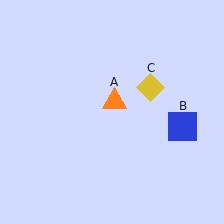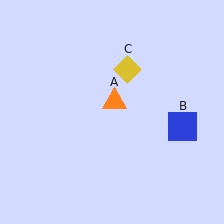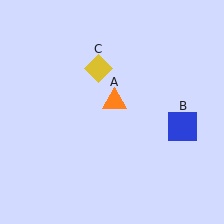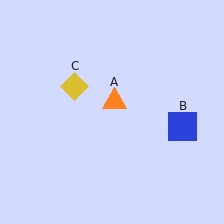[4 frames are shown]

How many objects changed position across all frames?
1 object changed position: yellow diamond (object C).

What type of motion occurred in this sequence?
The yellow diamond (object C) rotated counterclockwise around the center of the scene.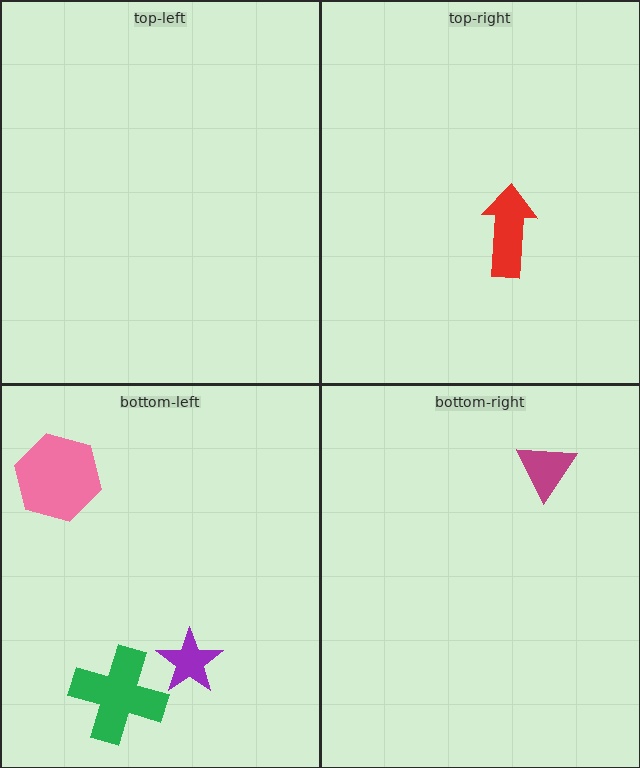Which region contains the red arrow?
The top-right region.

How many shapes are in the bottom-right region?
1.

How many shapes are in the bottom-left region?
3.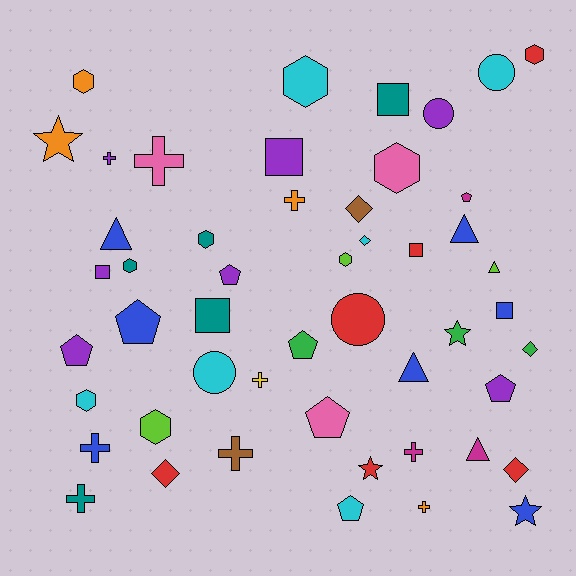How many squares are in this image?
There are 6 squares.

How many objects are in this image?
There are 50 objects.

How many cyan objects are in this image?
There are 6 cyan objects.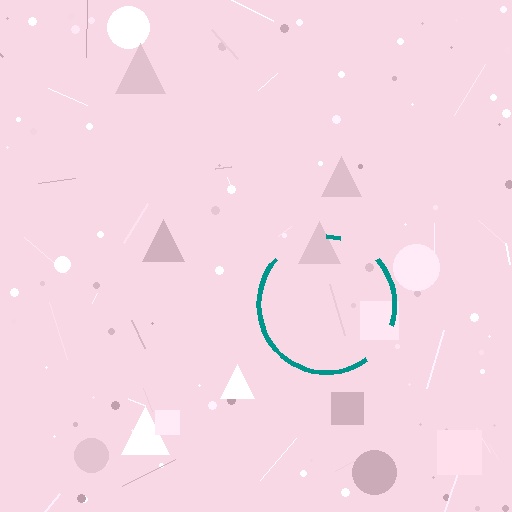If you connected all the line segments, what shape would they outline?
They would outline a circle.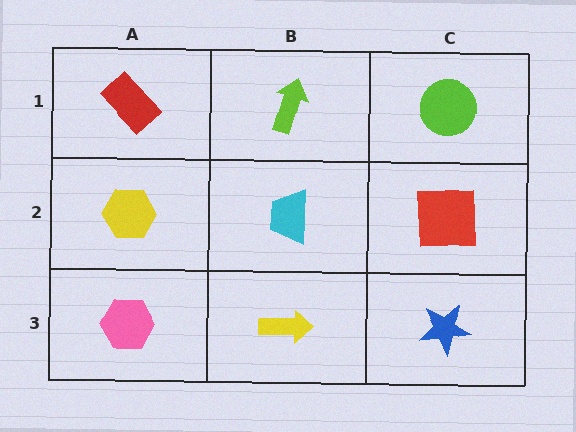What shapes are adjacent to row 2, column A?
A red rectangle (row 1, column A), a pink hexagon (row 3, column A), a cyan trapezoid (row 2, column B).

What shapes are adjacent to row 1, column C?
A red square (row 2, column C), a lime arrow (row 1, column B).